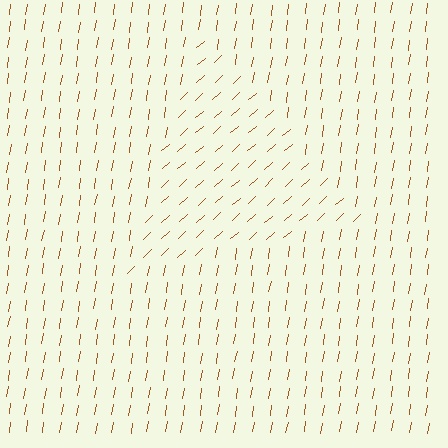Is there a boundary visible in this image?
Yes, there is a texture boundary formed by a change in line orientation.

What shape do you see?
I see a triangle.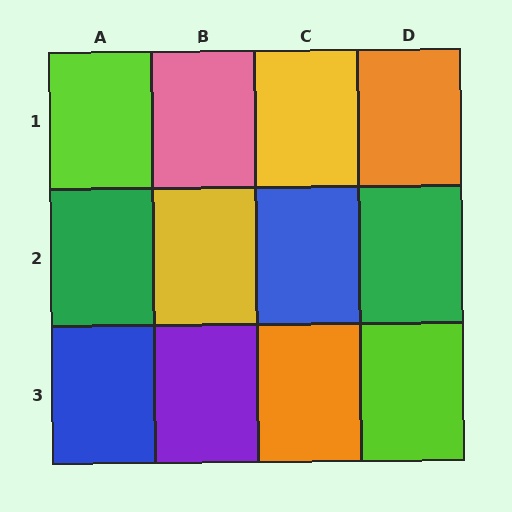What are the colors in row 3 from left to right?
Blue, purple, orange, lime.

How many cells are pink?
1 cell is pink.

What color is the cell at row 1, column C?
Yellow.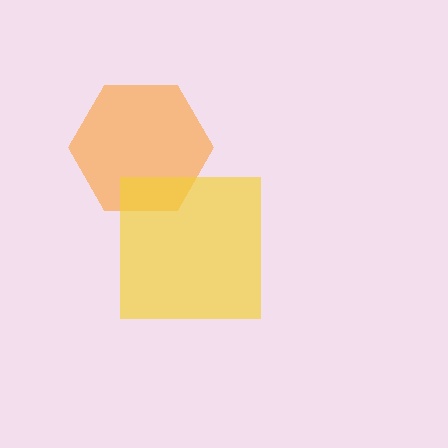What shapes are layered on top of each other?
The layered shapes are: an orange hexagon, a yellow square.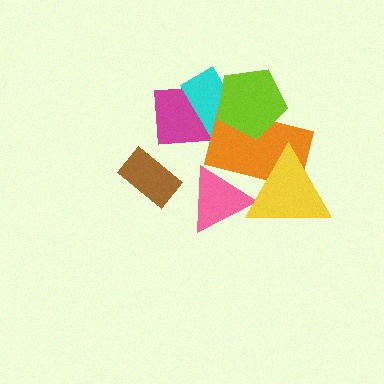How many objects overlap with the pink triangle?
2 objects overlap with the pink triangle.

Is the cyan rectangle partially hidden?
Yes, it is partially covered by another shape.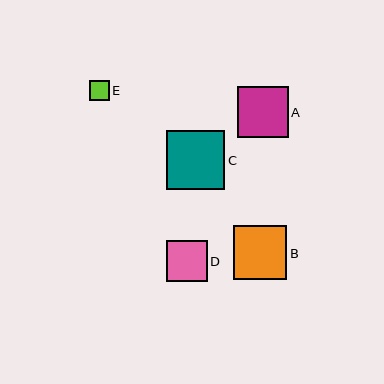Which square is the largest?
Square C is the largest with a size of approximately 58 pixels.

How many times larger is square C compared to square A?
Square C is approximately 1.1 times the size of square A.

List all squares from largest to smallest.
From largest to smallest: C, B, A, D, E.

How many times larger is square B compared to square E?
Square B is approximately 2.6 times the size of square E.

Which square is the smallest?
Square E is the smallest with a size of approximately 20 pixels.